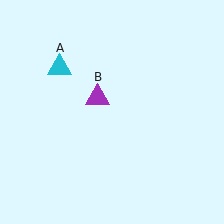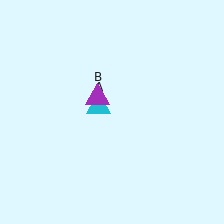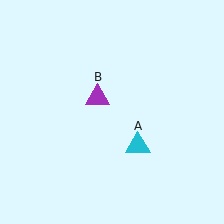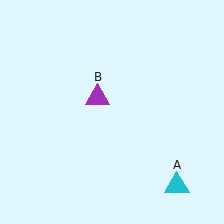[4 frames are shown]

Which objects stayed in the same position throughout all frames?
Purple triangle (object B) remained stationary.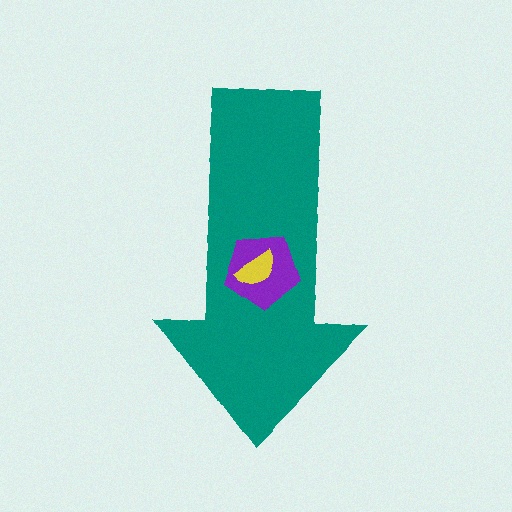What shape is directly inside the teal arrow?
The purple pentagon.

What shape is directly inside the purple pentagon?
The yellow semicircle.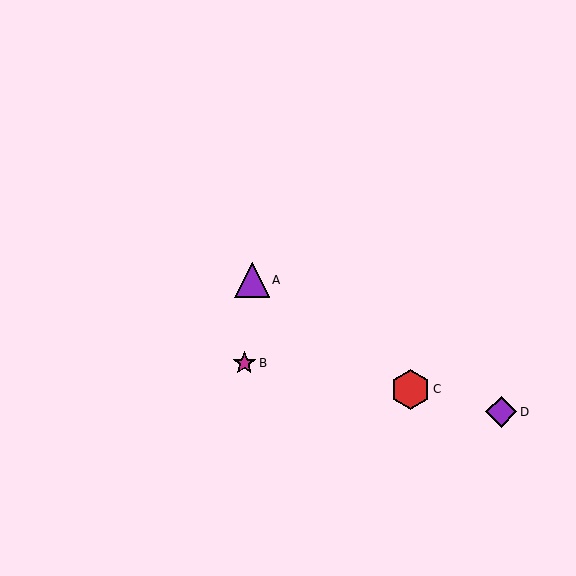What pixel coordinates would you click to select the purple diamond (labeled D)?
Click at (501, 412) to select the purple diamond D.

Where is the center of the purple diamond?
The center of the purple diamond is at (501, 412).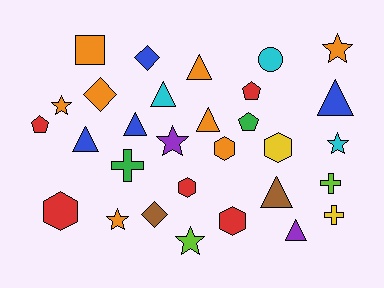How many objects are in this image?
There are 30 objects.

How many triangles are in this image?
There are 8 triangles.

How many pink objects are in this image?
There are no pink objects.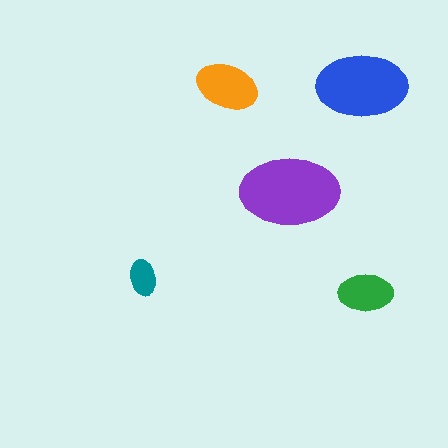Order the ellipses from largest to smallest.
the purple one, the blue one, the orange one, the green one, the teal one.